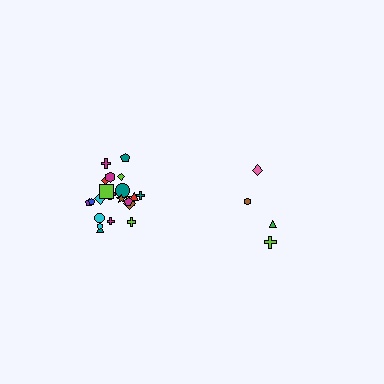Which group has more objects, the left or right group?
The left group.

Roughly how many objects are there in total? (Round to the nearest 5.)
Roughly 25 objects in total.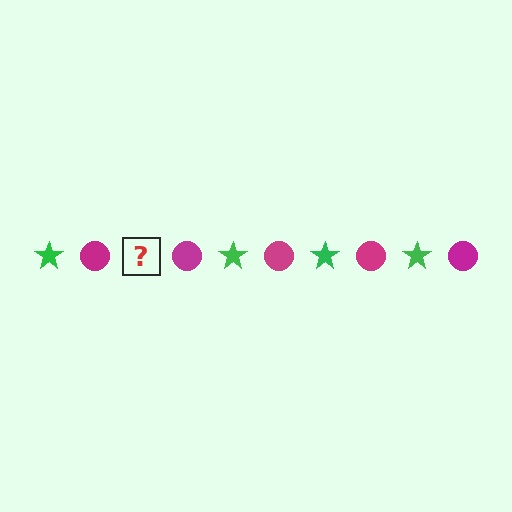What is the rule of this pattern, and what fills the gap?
The rule is that the pattern alternates between green star and magenta circle. The gap should be filled with a green star.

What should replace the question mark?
The question mark should be replaced with a green star.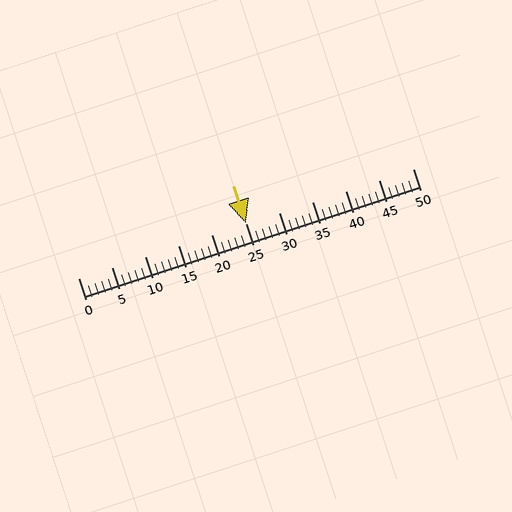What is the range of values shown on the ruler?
The ruler shows values from 0 to 50.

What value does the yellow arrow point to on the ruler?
The yellow arrow points to approximately 25.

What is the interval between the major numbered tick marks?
The major tick marks are spaced 5 units apart.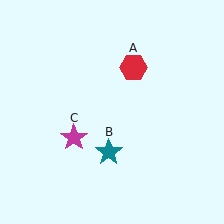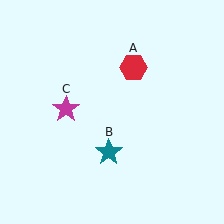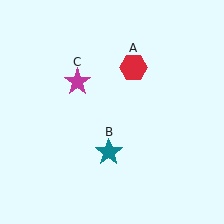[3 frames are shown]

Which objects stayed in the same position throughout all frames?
Red hexagon (object A) and teal star (object B) remained stationary.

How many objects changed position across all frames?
1 object changed position: magenta star (object C).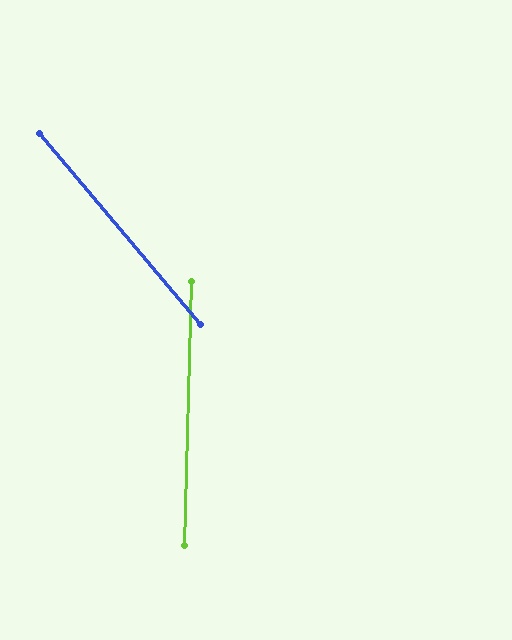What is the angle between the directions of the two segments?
Approximately 41 degrees.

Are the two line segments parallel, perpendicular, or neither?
Neither parallel nor perpendicular — they differ by about 41°.